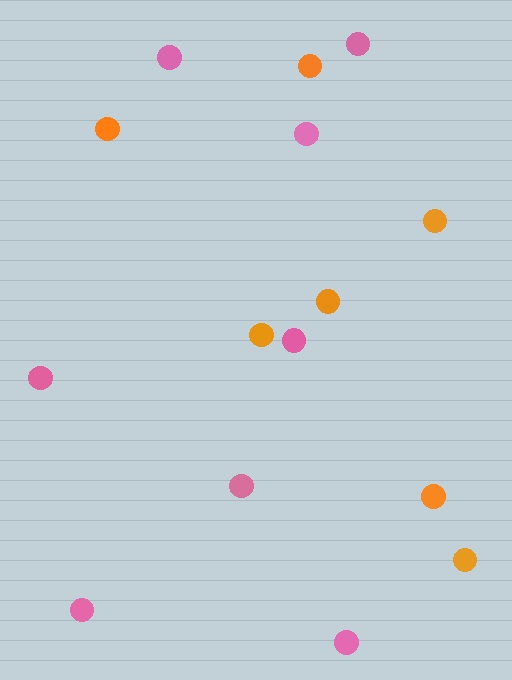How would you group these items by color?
There are 2 groups: one group of pink circles (8) and one group of orange circles (7).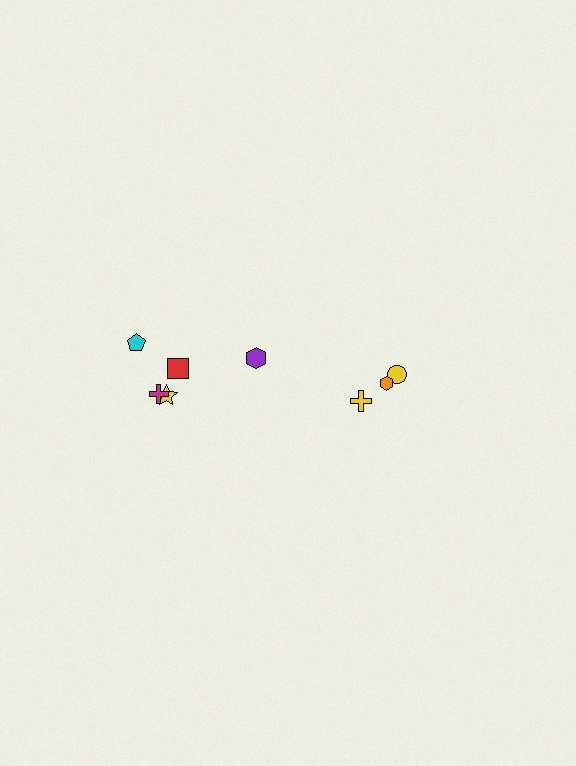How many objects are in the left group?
There are 5 objects.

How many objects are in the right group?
There are 3 objects.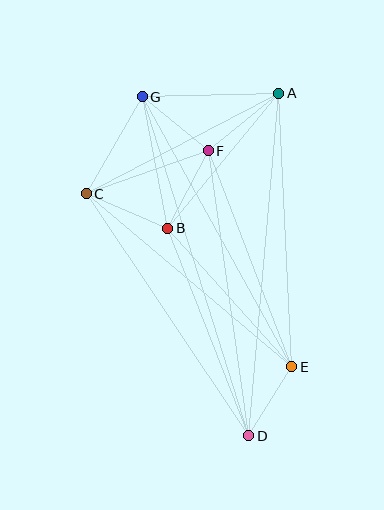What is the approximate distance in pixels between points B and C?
The distance between B and C is approximately 88 pixels.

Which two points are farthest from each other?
Points D and G are farthest from each other.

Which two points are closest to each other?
Points D and E are closest to each other.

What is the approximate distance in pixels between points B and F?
The distance between B and F is approximately 88 pixels.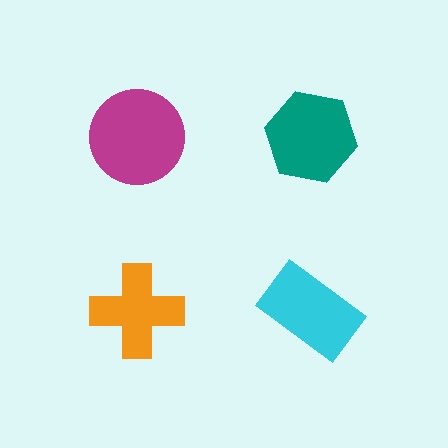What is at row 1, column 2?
A teal hexagon.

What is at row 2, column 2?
A cyan rectangle.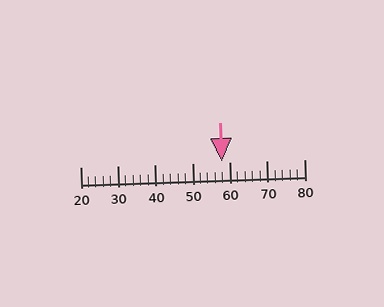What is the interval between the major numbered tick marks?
The major tick marks are spaced 10 units apart.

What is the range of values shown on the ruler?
The ruler shows values from 20 to 80.